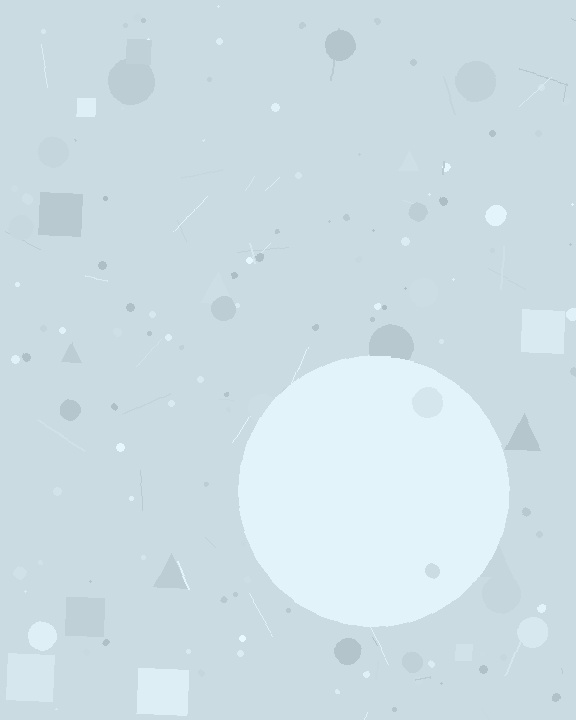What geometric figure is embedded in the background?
A circle is embedded in the background.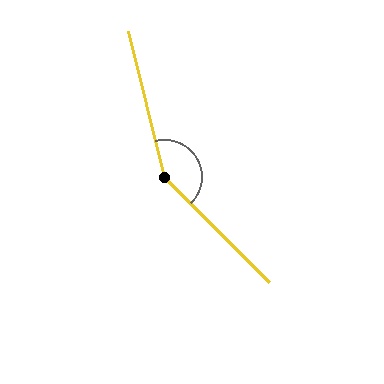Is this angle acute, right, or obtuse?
It is obtuse.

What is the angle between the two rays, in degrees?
Approximately 149 degrees.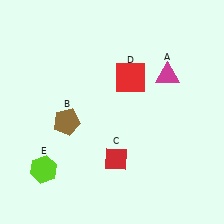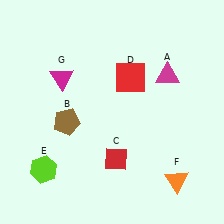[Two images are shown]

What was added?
An orange triangle (F), a magenta triangle (G) were added in Image 2.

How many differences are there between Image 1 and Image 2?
There are 2 differences between the two images.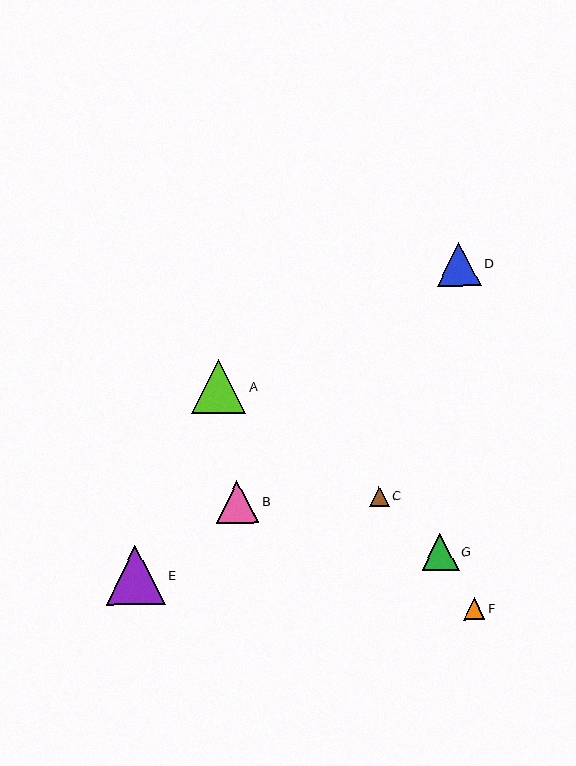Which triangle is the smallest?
Triangle C is the smallest with a size of approximately 20 pixels.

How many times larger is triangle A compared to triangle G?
Triangle A is approximately 1.5 times the size of triangle G.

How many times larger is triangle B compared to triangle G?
Triangle B is approximately 1.2 times the size of triangle G.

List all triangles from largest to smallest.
From largest to smallest: E, A, D, B, G, F, C.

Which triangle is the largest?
Triangle E is the largest with a size of approximately 59 pixels.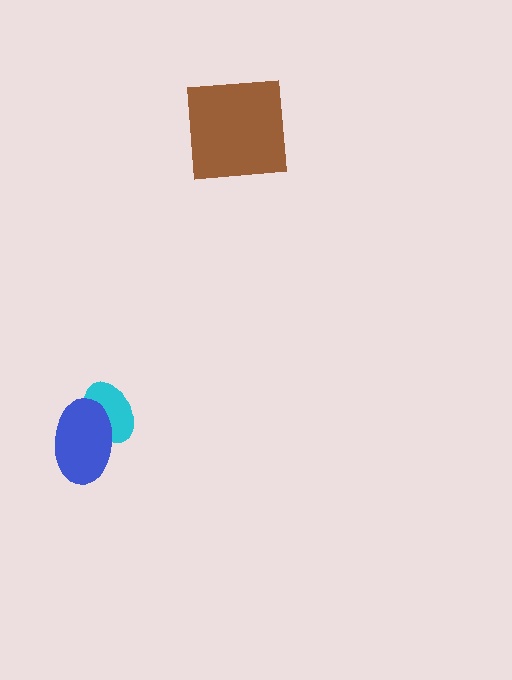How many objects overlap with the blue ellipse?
1 object overlaps with the blue ellipse.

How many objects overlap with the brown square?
0 objects overlap with the brown square.